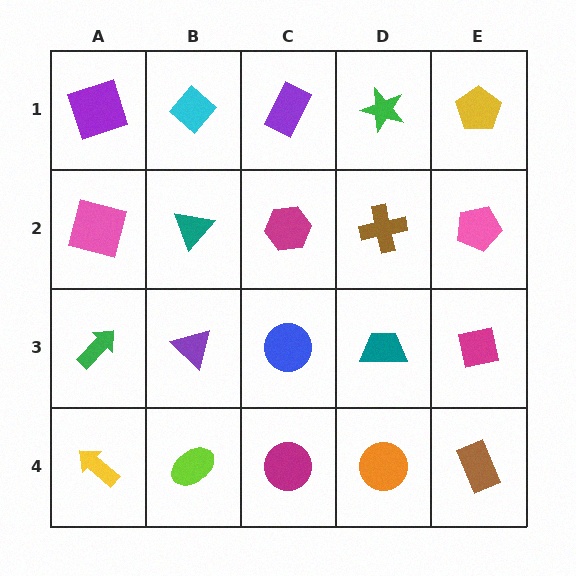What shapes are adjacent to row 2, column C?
A purple rectangle (row 1, column C), a blue circle (row 3, column C), a teal triangle (row 2, column B), a brown cross (row 2, column D).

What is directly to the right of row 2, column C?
A brown cross.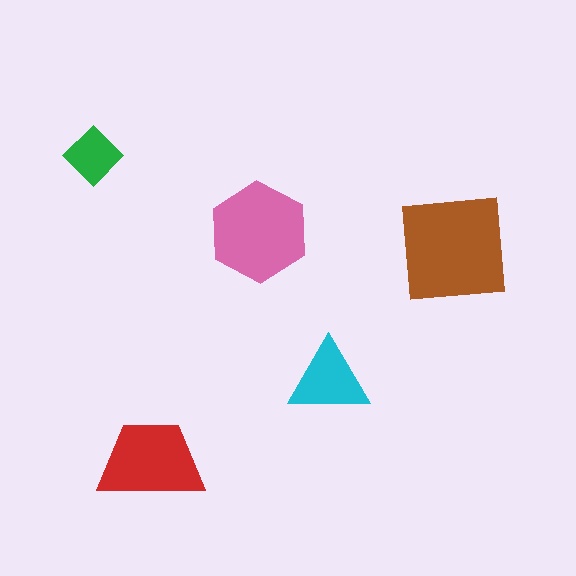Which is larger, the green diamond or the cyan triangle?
The cyan triangle.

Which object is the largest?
The brown square.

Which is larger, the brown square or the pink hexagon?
The brown square.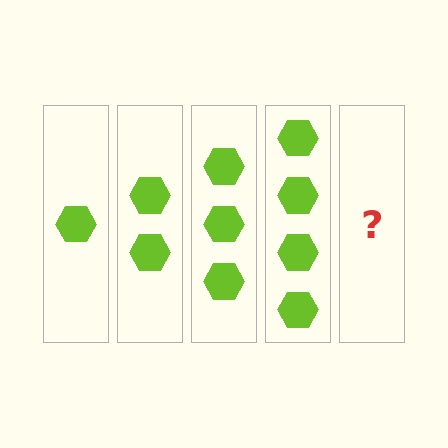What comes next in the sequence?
The next element should be 5 hexagons.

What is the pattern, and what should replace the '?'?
The pattern is that each step adds one more hexagon. The '?' should be 5 hexagons.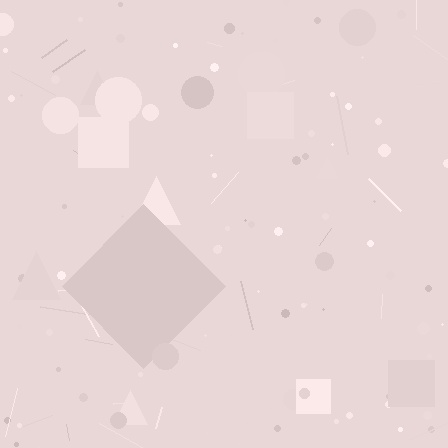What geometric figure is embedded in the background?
A diamond is embedded in the background.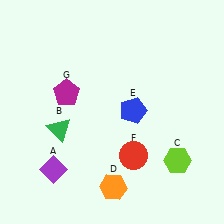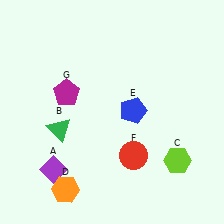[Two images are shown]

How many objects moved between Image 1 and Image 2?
1 object moved between the two images.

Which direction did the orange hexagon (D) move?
The orange hexagon (D) moved left.